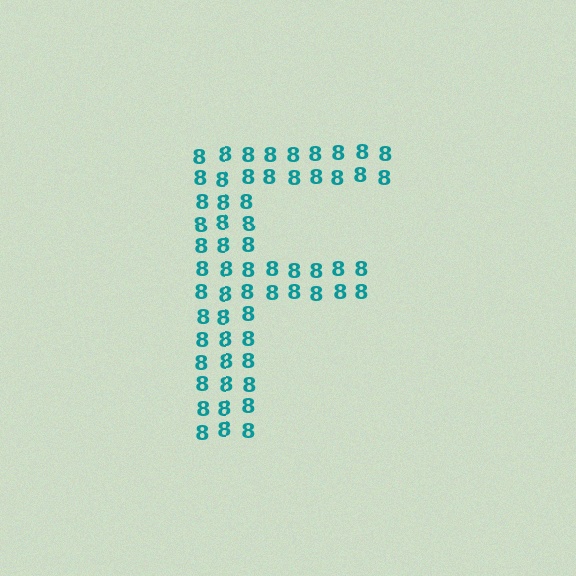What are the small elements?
The small elements are digit 8's.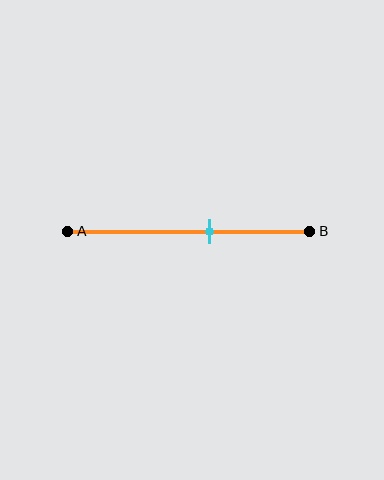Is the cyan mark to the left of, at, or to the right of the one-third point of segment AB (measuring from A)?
The cyan mark is to the right of the one-third point of segment AB.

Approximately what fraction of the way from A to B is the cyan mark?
The cyan mark is approximately 60% of the way from A to B.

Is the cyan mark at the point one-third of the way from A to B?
No, the mark is at about 60% from A, not at the 33% one-third point.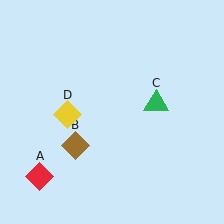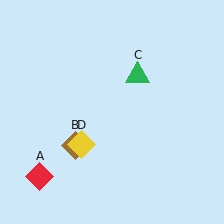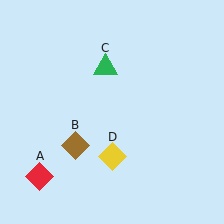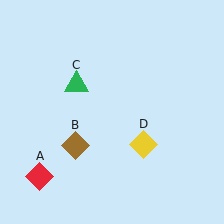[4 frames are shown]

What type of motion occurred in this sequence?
The green triangle (object C), yellow diamond (object D) rotated counterclockwise around the center of the scene.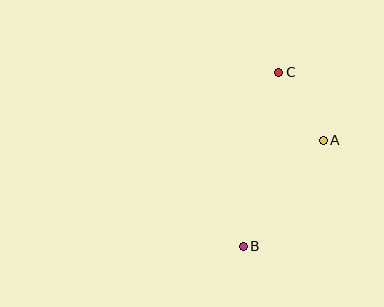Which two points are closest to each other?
Points A and C are closest to each other.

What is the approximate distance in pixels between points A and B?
The distance between A and B is approximately 133 pixels.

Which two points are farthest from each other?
Points B and C are farthest from each other.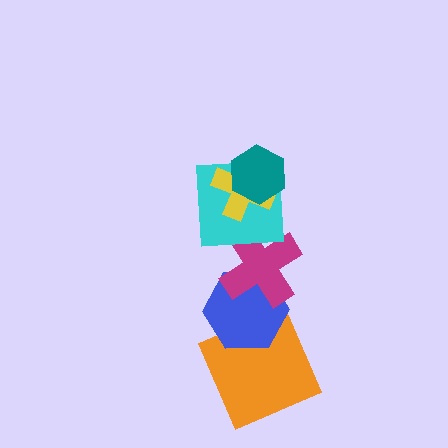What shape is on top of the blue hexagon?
The magenta cross is on top of the blue hexagon.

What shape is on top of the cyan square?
The yellow cross is on top of the cyan square.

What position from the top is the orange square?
The orange square is 6th from the top.